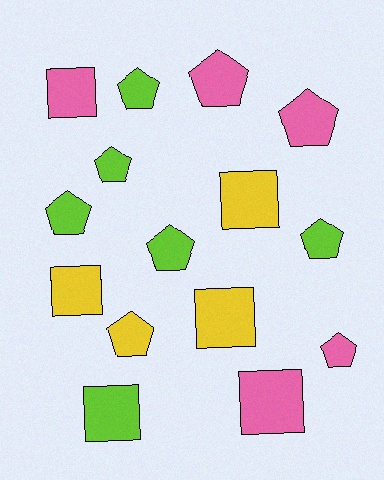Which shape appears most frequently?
Pentagon, with 9 objects.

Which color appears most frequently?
Lime, with 6 objects.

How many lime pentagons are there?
There are 5 lime pentagons.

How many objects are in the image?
There are 15 objects.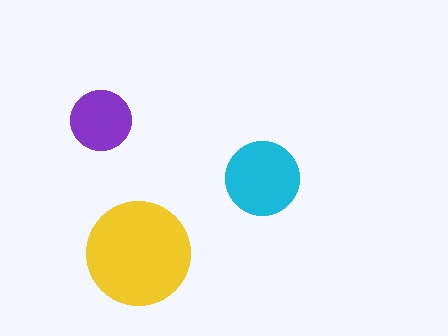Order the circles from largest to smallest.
the yellow one, the cyan one, the purple one.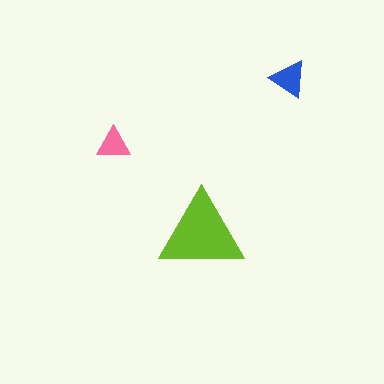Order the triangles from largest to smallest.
the lime one, the blue one, the pink one.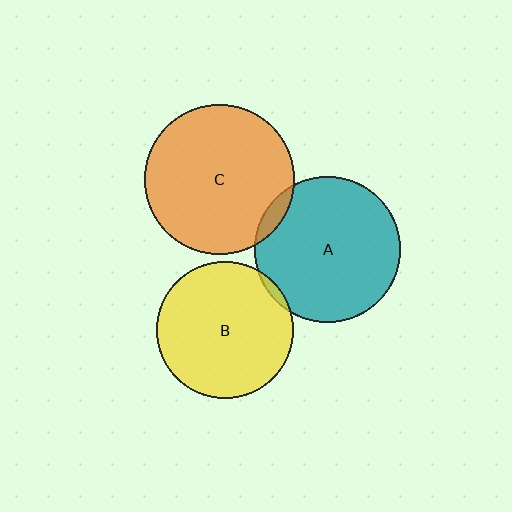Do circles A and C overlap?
Yes.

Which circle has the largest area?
Circle C (orange).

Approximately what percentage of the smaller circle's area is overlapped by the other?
Approximately 5%.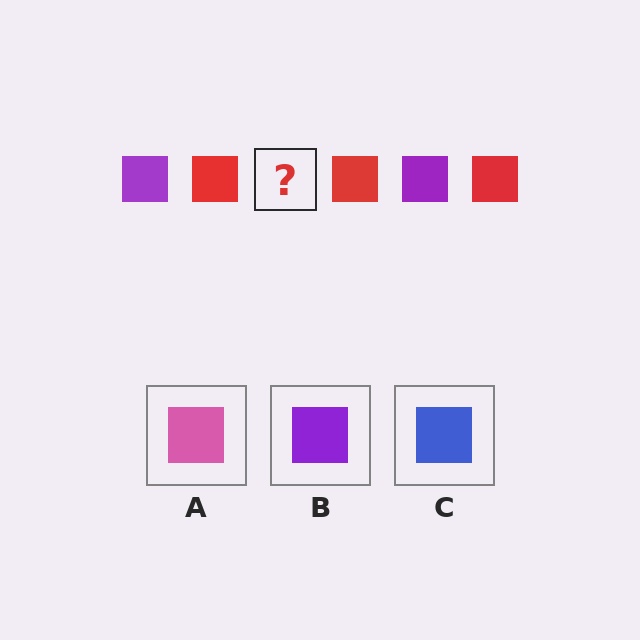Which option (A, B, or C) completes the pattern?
B.